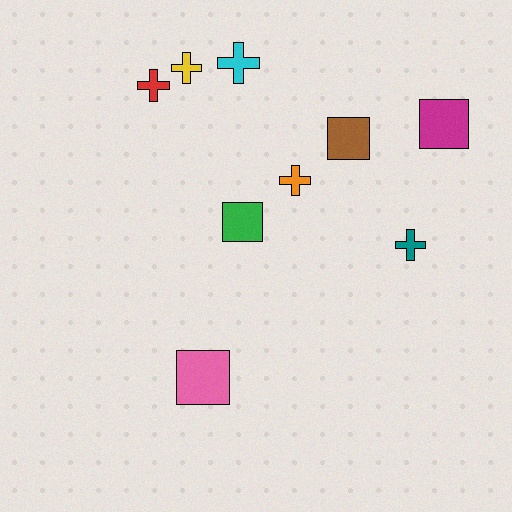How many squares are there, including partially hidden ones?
There are 4 squares.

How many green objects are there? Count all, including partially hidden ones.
There is 1 green object.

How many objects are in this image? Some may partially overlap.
There are 9 objects.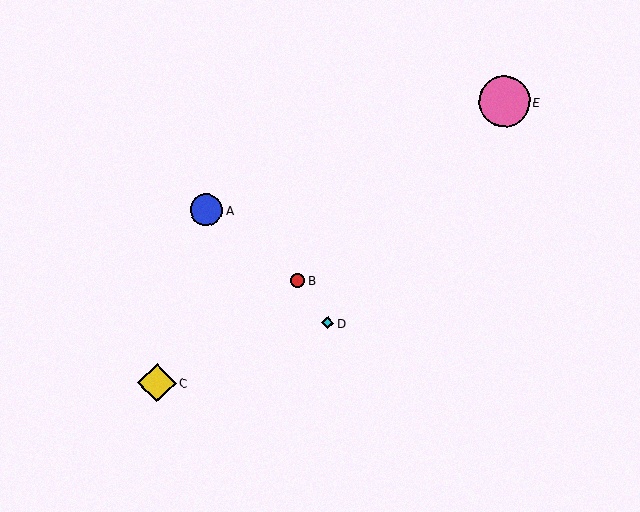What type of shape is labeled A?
Shape A is a blue circle.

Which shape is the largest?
The pink circle (labeled E) is the largest.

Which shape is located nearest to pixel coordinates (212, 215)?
The blue circle (labeled A) at (206, 210) is nearest to that location.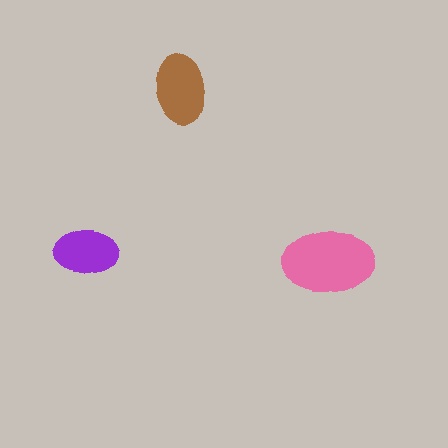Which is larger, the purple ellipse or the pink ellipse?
The pink one.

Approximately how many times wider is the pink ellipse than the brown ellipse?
About 1.5 times wider.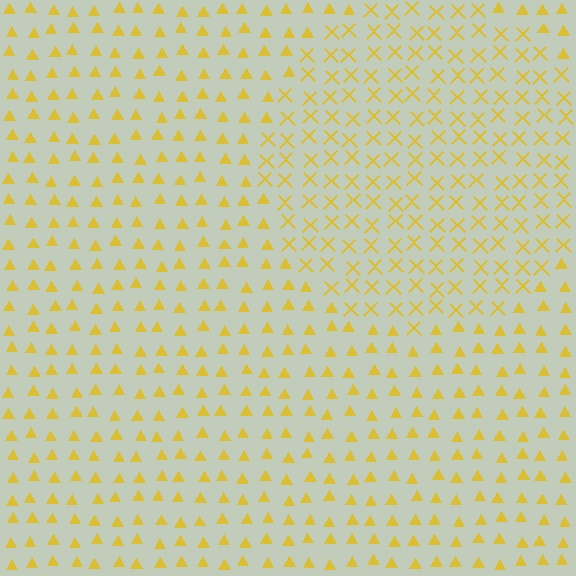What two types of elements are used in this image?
The image uses X marks inside the circle region and triangles outside it.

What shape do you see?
I see a circle.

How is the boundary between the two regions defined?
The boundary is defined by a change in element shape: X marks inside vs. triangles outside. All elements share the same color and spacing.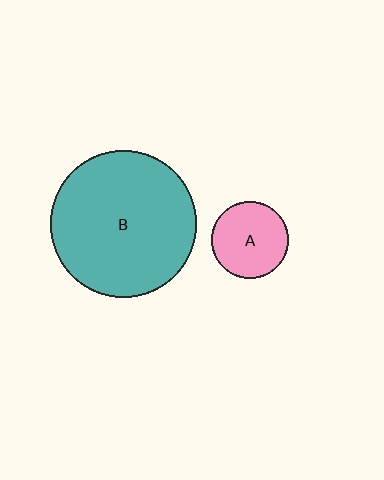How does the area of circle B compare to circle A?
Approximately 3.6 times.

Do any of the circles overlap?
No, none of the circles overlap.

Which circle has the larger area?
Circle B (teal).